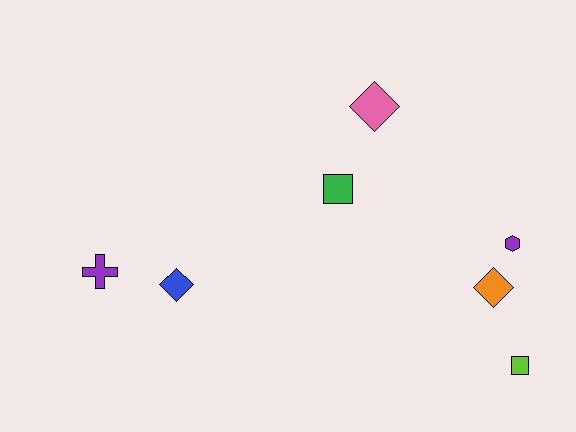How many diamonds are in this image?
There are 3 diamonds.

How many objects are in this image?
There are 7 objects.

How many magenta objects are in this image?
There are no magenta objects.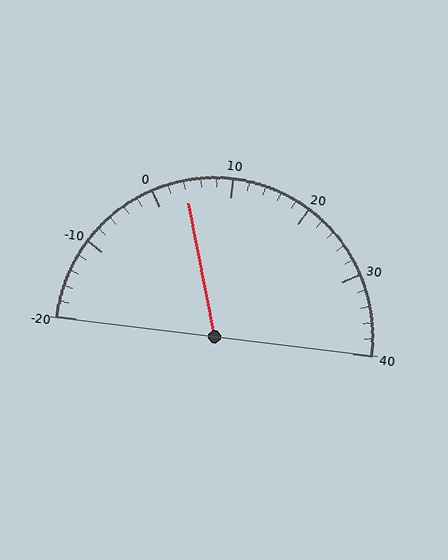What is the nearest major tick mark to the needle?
The nearest major tick mark is 0.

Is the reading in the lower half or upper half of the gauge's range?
The reading is in the lower half of the range (-20 to 40).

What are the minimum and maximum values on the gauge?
The gauge ranges from -20 to 40.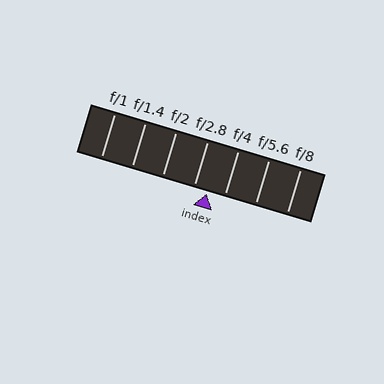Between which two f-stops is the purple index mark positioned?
The index mark is between f/2.8 and f/4.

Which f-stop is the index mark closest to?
The index mark is closest to f/2.8.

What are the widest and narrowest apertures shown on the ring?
The widest aperture shown is f/1 and the narrowest is f/8.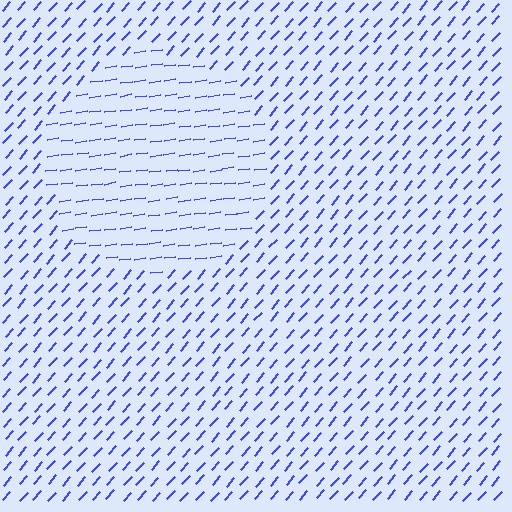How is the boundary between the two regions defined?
The boundary is defined purely by a change in line orientation (approximately 40 degrees difference). All lines are the same color and thickness.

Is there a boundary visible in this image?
Yes, there is a texture boundary formed by a change in line orientation.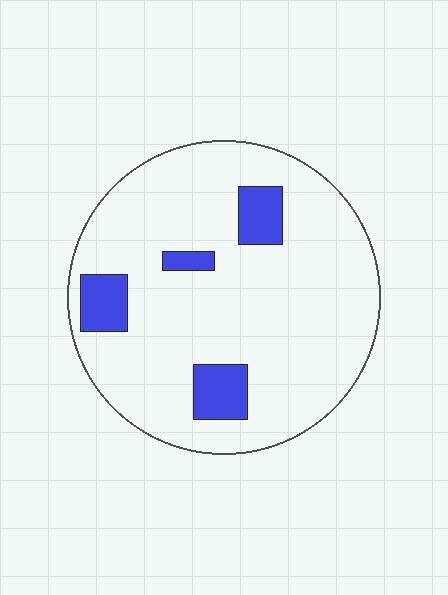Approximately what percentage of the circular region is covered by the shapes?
Approximately 10%.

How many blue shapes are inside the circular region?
4.